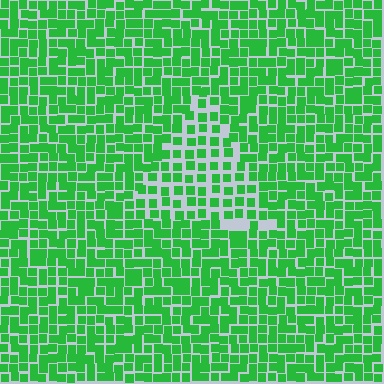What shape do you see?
I see a triangle.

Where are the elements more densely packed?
The elements are more densely packed outside the triangle boundary.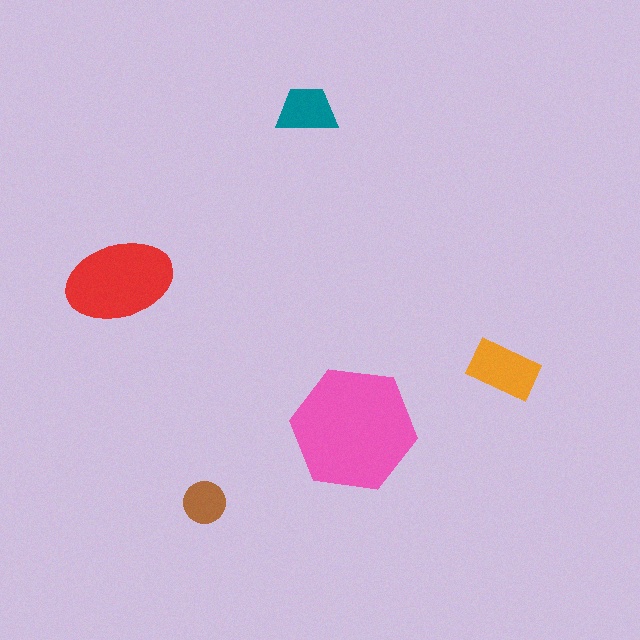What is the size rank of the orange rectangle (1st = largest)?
3rd.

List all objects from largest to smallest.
The pink hexagon, the red ellipse, the orange rectangle, the teal trapezoid, the brown circle.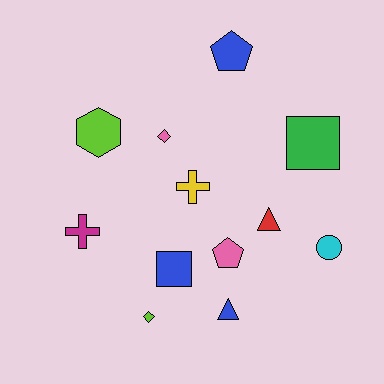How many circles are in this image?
There is 1 circle.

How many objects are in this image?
There are 12 objects.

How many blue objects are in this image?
There are 3 blue objects.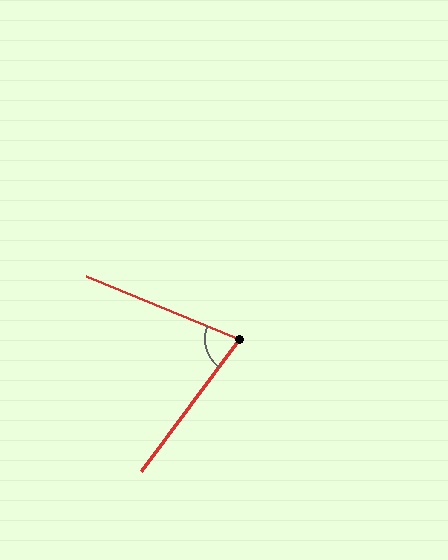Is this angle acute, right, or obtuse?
It is acute.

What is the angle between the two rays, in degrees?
Approximately 76 degrees.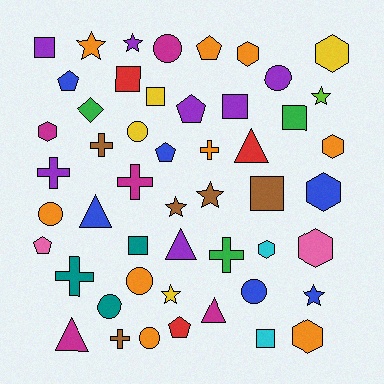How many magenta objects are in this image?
There are 5 magenta objects.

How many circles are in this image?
There are 8 circles.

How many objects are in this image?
There are 50 objects.